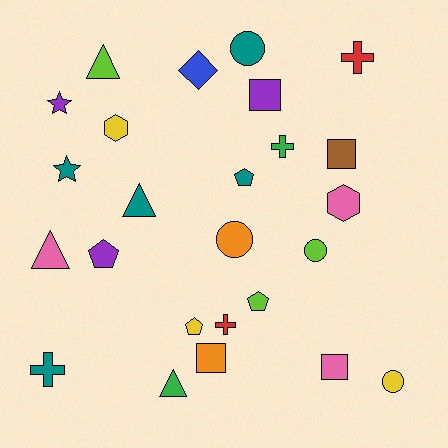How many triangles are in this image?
There are 4 triangles.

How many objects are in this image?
There are 25 objects.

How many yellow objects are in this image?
There are 3 yellow objects.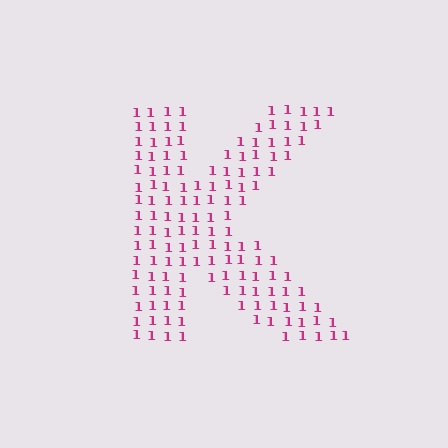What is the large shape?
The large shape is the letter K.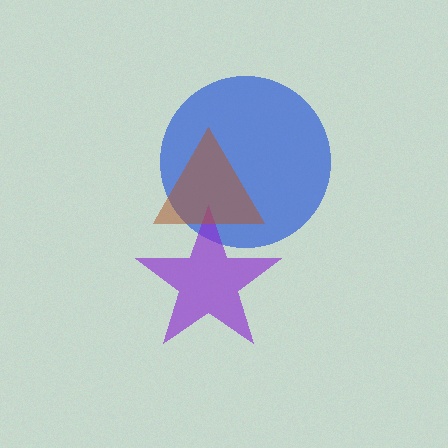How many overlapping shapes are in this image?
There are 3 overlapping shapes in the image.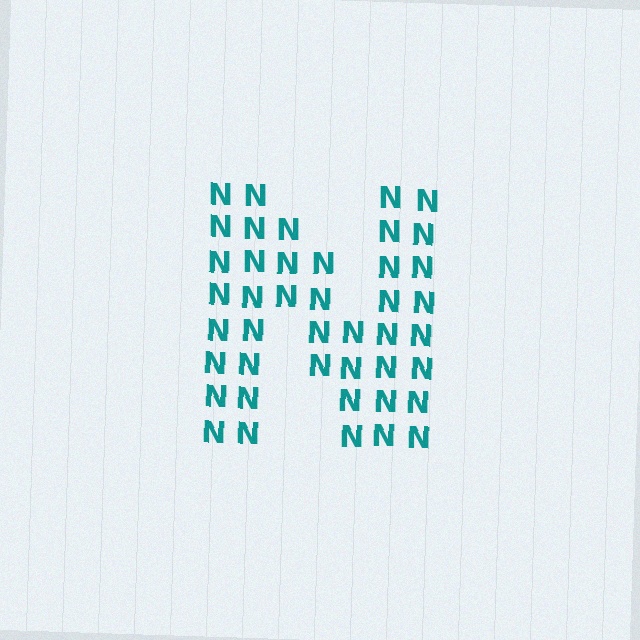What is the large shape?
The large shape is the letter N.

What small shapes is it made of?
It is made of small letter N's.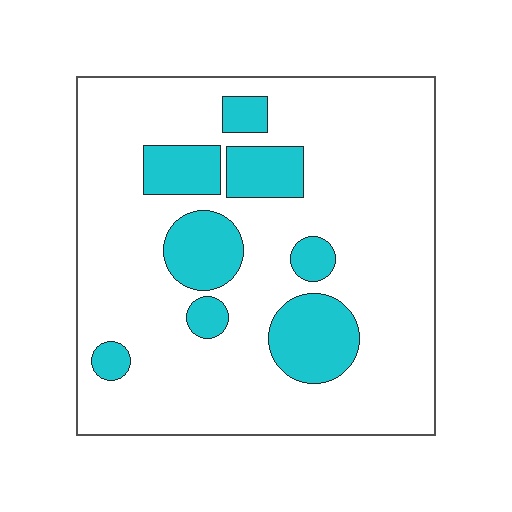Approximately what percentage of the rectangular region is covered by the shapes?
Approximately 20%.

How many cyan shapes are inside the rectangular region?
8.